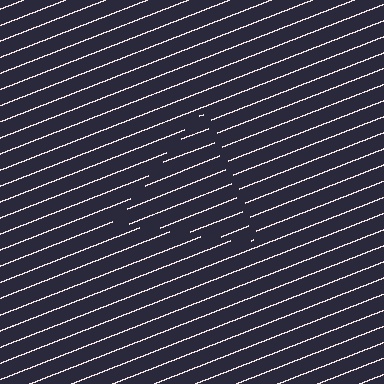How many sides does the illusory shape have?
3 sides — the line-ends trace a triangle.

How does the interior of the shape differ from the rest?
The interior of the shape contains the same grating, shifted by half a period — the contour is defined by the phase discontinuity where line-ends from the inner and outer gratings abut.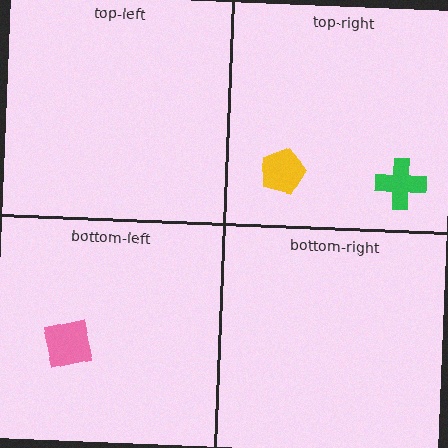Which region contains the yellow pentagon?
The top-right region.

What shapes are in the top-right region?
The green cross, the yellow pentagon.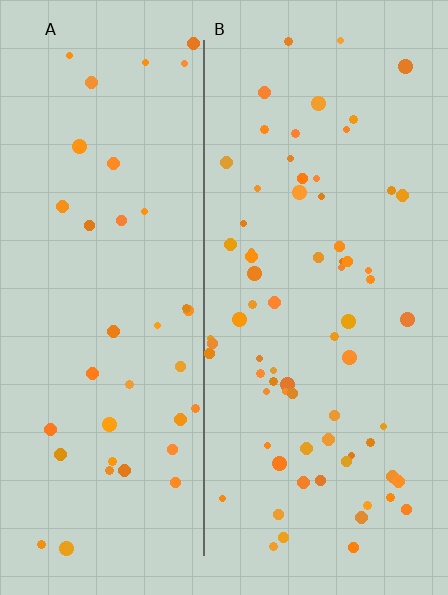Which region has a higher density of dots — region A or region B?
B (the right).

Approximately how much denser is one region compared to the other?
Approximately 1.9× — region B over region A.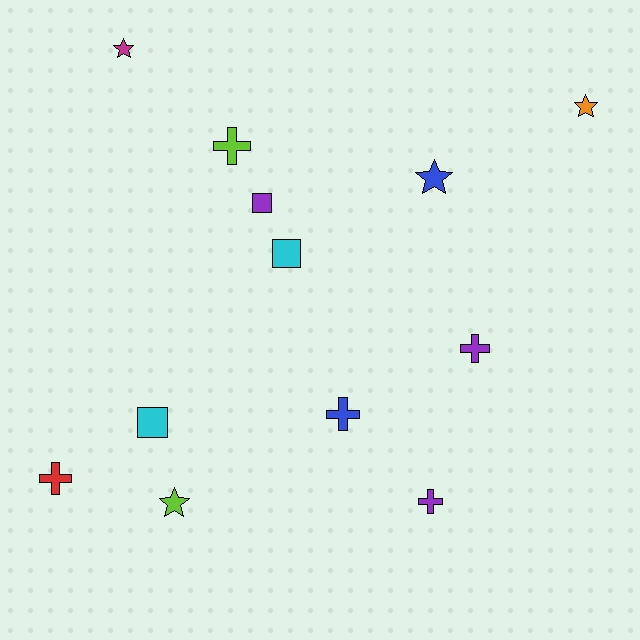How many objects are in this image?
There are 12 objects.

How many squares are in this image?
There are 3 squares.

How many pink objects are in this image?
There are no pink objects.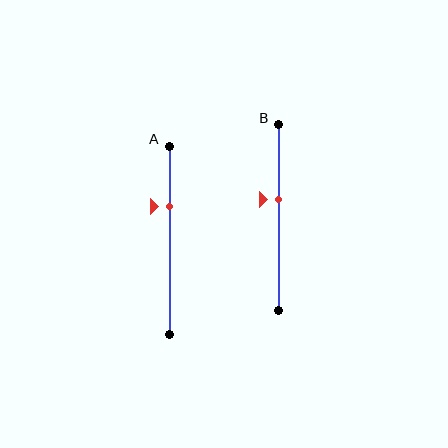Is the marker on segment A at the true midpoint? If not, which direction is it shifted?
No, the marker on segment A is shifted upward by about 18% of the segment length.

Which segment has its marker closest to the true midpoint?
Segment B has its marker closest to the true midpoint.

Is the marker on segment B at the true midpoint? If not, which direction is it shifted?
No, the marker on segment B is shifted upward by about 10% of the segment length.